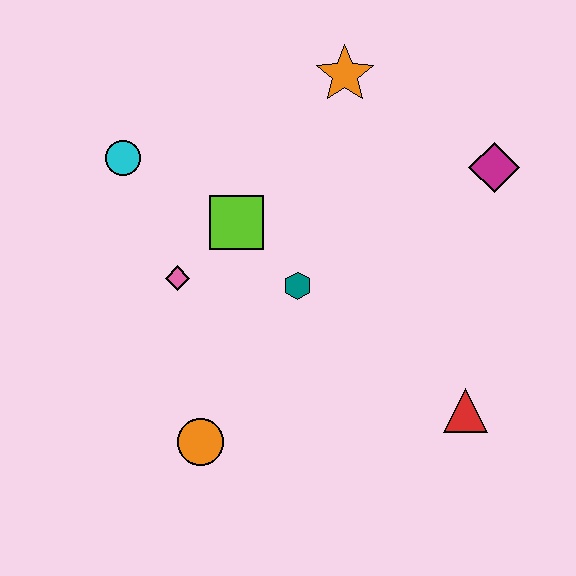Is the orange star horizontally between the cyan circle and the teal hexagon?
No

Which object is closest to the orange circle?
The pink diamond is closest to the orange circle.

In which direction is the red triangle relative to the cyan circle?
The red triangle is to the right of the cyan circle.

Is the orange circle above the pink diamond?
No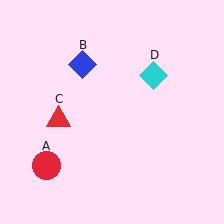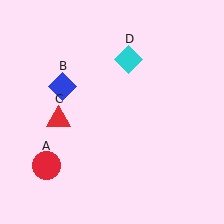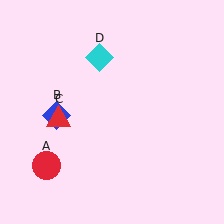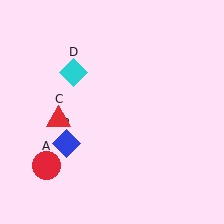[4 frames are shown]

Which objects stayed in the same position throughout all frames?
Red circle (object A) and red triangle (object C) remained stationary.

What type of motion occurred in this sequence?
The blue diamond (object B), cyan diamond (object D) rotated counterclockwise around the center of the scene.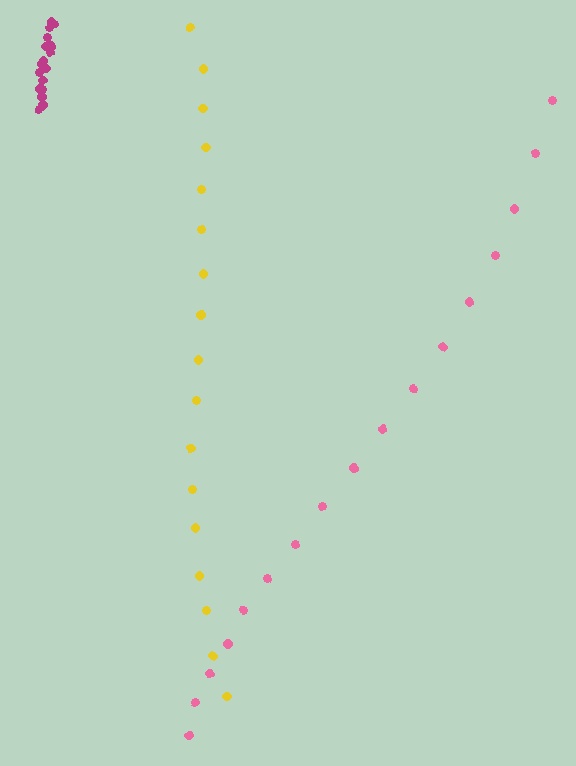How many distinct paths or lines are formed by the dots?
There are 3 distinct paths.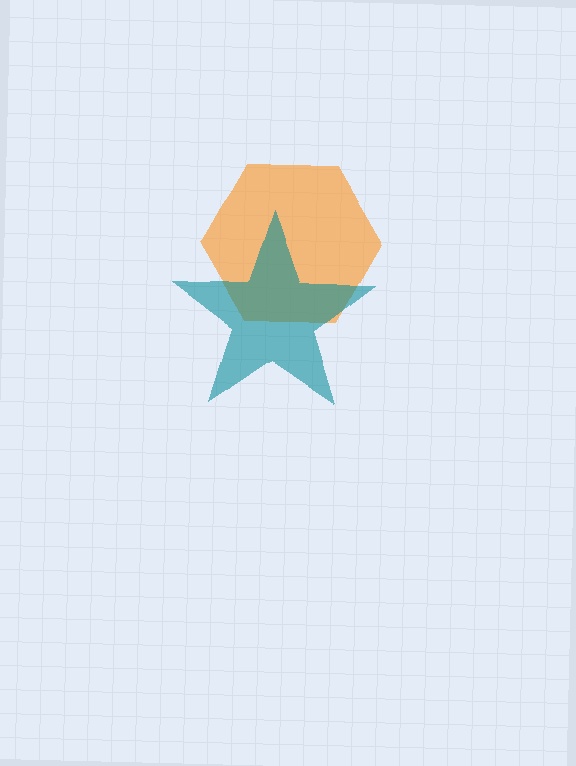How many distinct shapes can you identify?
There are 2 distinct shapes: an orange hexagon, a teal star.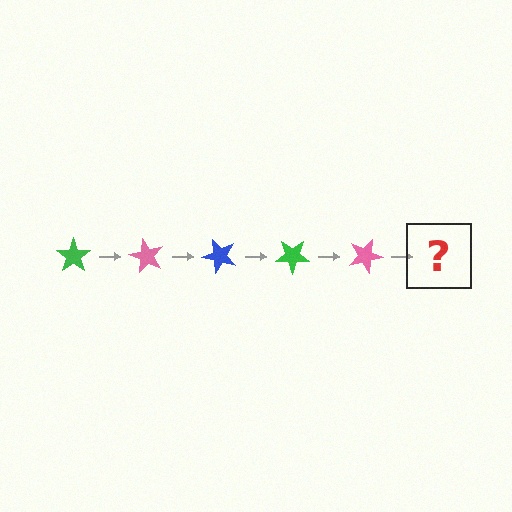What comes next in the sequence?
The next element should be a blue star, rotated 300 degrees from the start.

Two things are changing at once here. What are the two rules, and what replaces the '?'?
The two rules are that it rotates 60 degrees each step and the color cycles through green, pink, and blue. The '?' should be a blue star, rotated 300 degrees from the start.